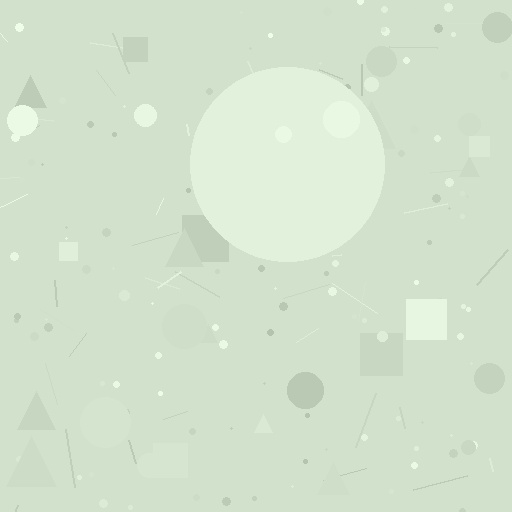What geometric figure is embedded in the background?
A circle is embedded in the background.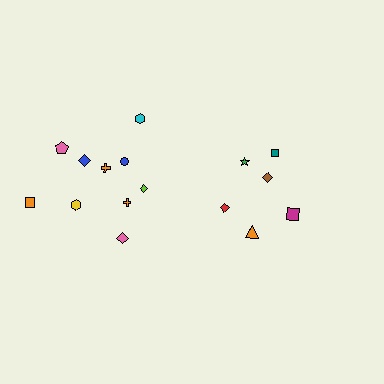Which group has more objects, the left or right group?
The left group.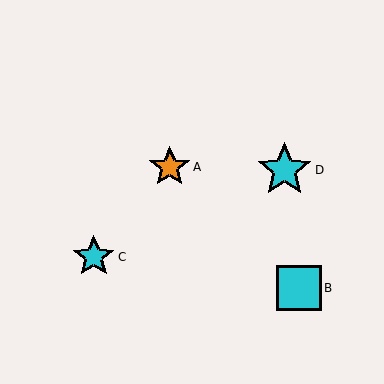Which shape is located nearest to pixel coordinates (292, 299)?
The cyan square (labeled B) at (299, 288) is nearest to that location.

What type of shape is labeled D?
Shape D is a cyan star.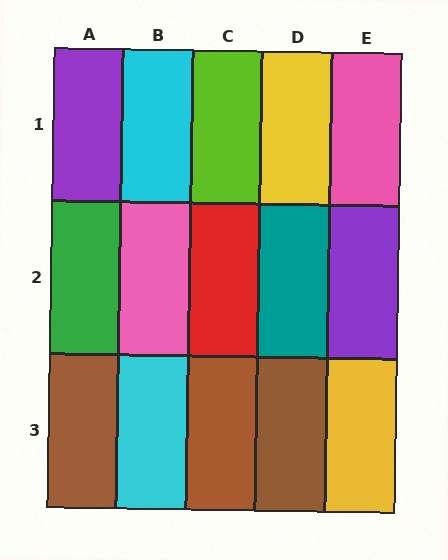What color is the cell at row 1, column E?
Pink.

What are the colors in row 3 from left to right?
Brown, cyan, brown, brown, yellow.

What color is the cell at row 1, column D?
Yellow.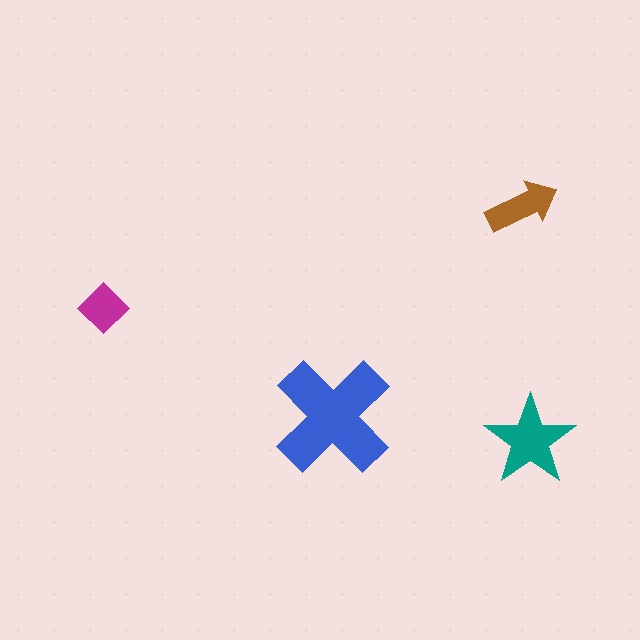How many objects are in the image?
There are 4 objects in the image.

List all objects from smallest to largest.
The magenta diamond, the brown arrow, the teal star, the blue cross.